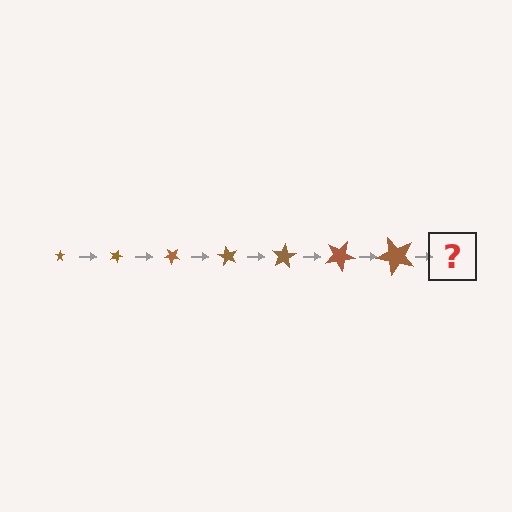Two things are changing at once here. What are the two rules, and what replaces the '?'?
The two rules are that the star grows larger each step and it rotates 20 degrees each step. The '?' should be a star, larger than the previous one and rotated 140 degrees from the start.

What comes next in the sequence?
The next element should be a star, larger than the previous one and rotated 140 degrees from the start.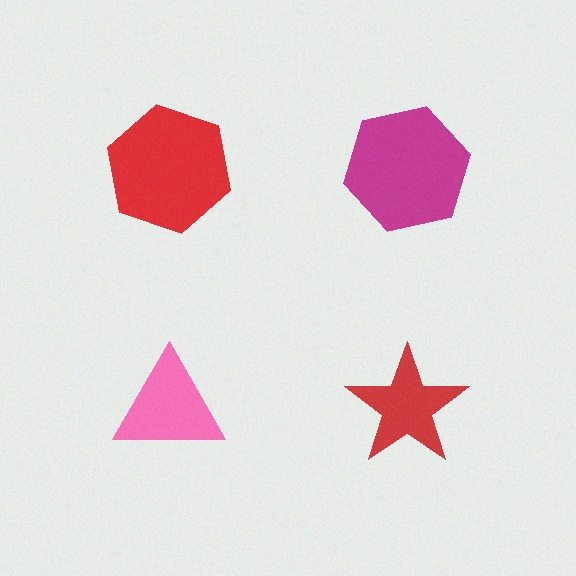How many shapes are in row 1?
2 shapes.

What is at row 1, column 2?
A magenta hexagon.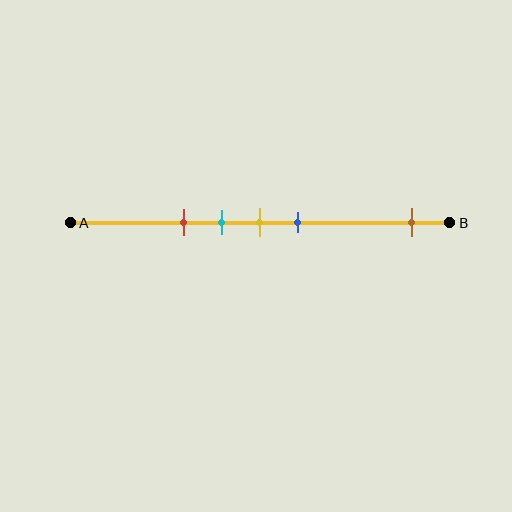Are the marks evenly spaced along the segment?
No, the marks are not evenly spaced.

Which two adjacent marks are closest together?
The cyan and yellow marks are the closest adjacent pair.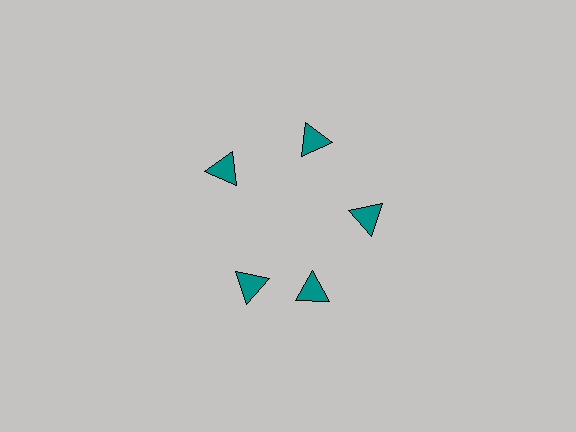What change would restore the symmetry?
The symmetry would be restored by rotating it back into even spacing with its neighbors so that all 5 triangles sit at equal angles and equal distance from the center.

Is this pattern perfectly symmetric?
No. The 5 teal triangles are arranged in a ring, but one element near the 8 o'clock position is rotated out of alignment along the ring, breaking the 5-fold rotational symmetry.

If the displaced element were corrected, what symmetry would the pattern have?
It would have 5-fold rotational symmetry — the pattern would map onto itself every 72 degrees.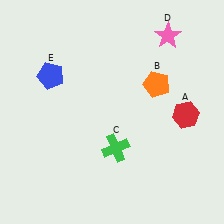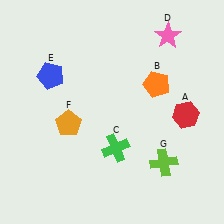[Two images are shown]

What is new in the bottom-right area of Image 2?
A lime cross (G) was added in the bottom-right area of Image 2.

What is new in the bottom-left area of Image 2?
An orange pentagon (F) was added in the bottom-left area of Image 2.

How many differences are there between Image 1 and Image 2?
There are 2 differences between the two images.